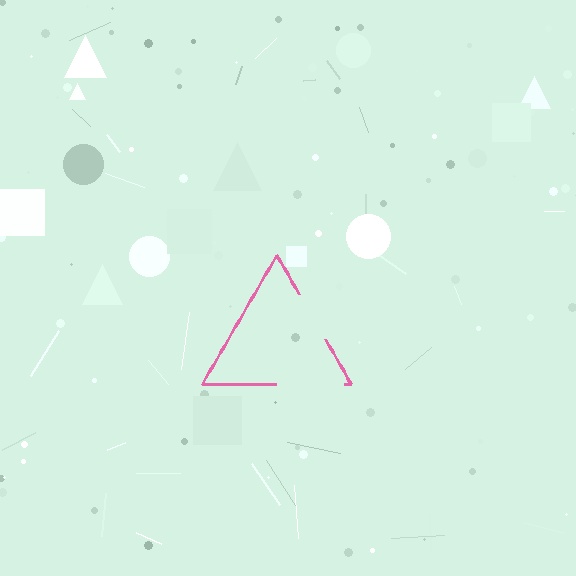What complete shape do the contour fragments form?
The contour fragments form a triangle.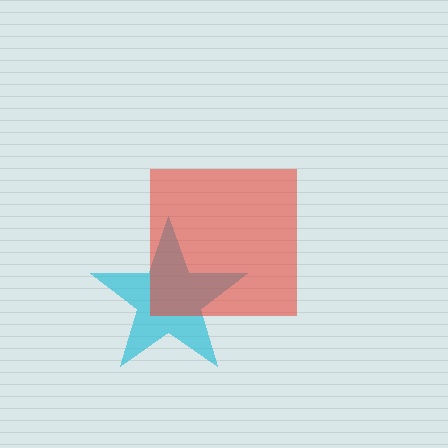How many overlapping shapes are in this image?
There are 2 overlapping shapes in the image.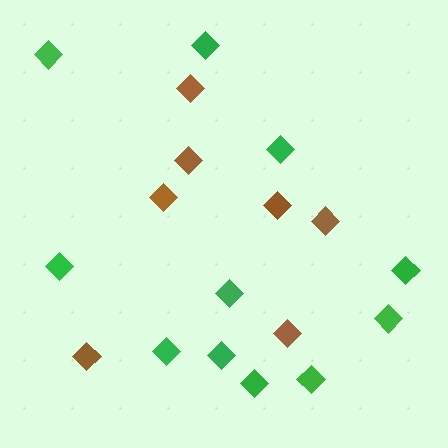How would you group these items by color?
There are 2 groups: one group of brown diamonds (7) and one group of green diamonds (11).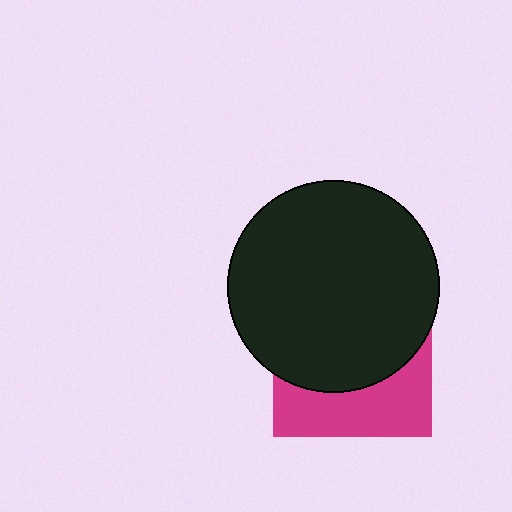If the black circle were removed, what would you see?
You would see the complete magenta square.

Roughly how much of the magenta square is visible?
A small part of it is visible (roughly 36%).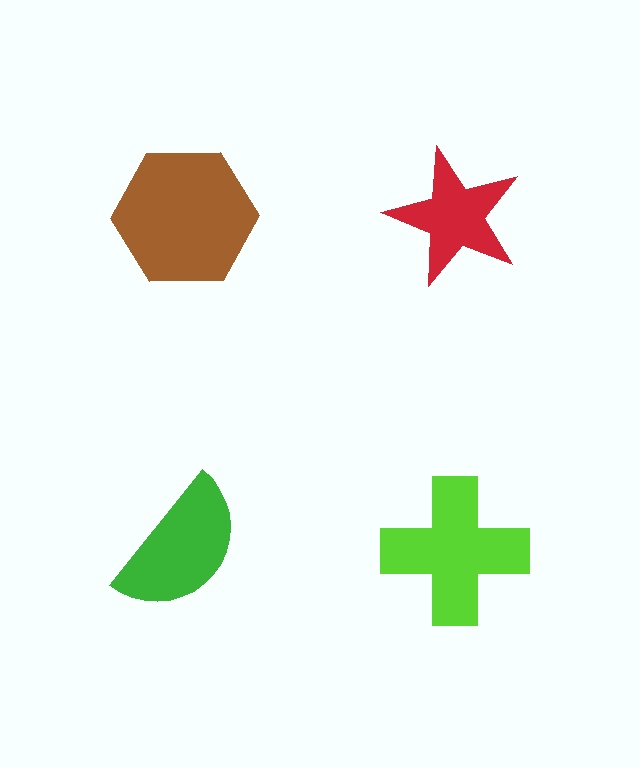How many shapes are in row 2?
2 shapes.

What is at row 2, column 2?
A lime cross.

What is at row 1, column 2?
A red star.